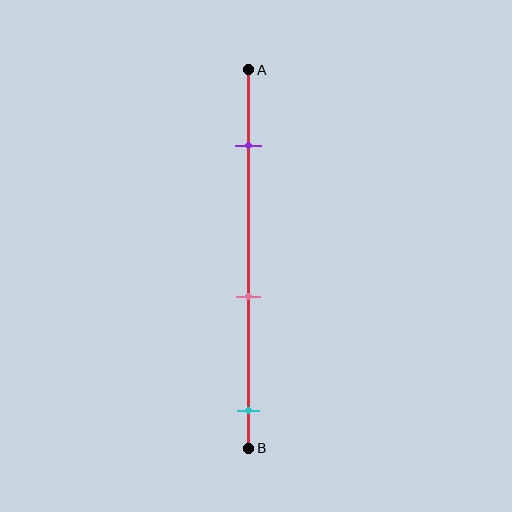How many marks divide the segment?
There are 3 marks dividing the segment.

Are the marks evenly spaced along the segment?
Yes, the marks are approximately evenly spaced.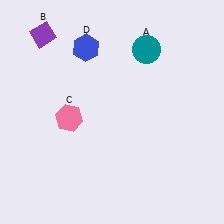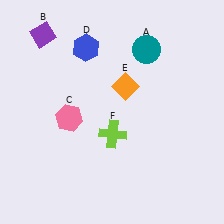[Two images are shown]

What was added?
An orange diamond (E), a lime cross (F) were added in Image 2.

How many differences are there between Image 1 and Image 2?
There are 2 differences between the two images.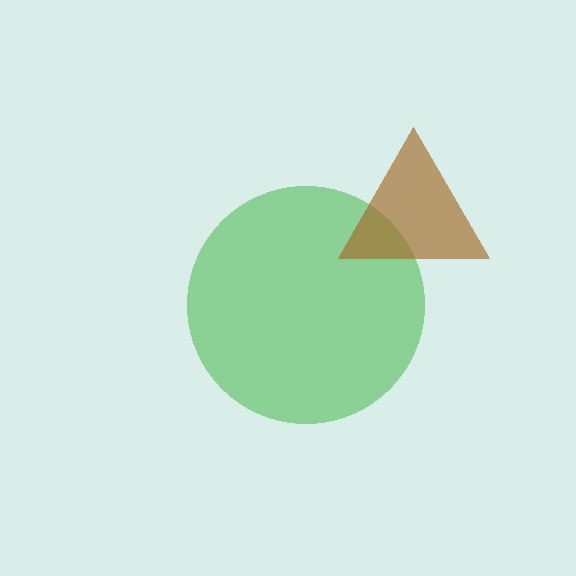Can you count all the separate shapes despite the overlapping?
Yes, there are 2 separate shapes.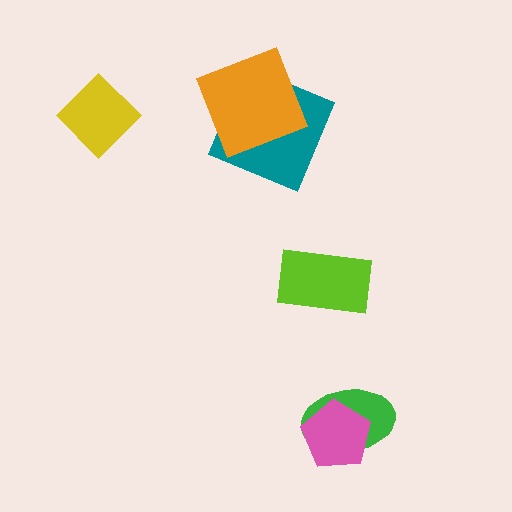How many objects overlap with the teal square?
1 object overlaps with the teal square.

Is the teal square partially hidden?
Yes, it is partially covered by another shape.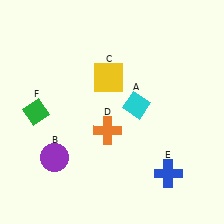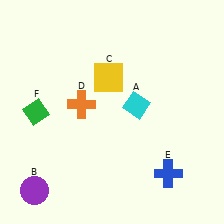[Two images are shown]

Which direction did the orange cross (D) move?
The orange cross (D) moved up.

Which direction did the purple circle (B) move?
The purple circle (B) moved down.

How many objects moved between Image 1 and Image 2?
2 objects moved between the two images.